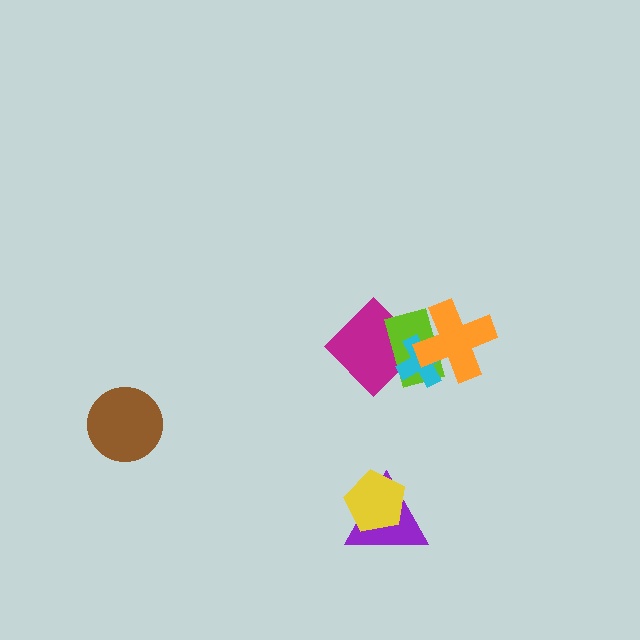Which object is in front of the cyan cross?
The orange cross is in front of the cyan cross.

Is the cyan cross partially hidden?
Yes, it is partially covered by another shape.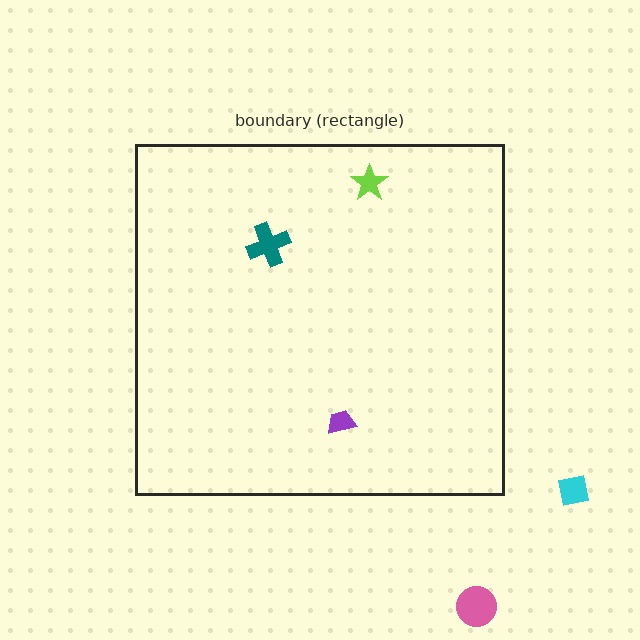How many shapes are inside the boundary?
3 inside, 2 outside.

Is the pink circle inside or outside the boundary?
Outside.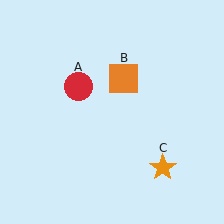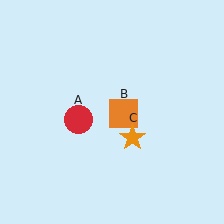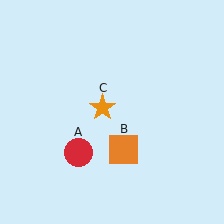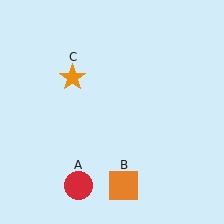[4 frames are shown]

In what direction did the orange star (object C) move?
The orange star (object C) moved up and to the left.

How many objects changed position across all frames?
3 objects changed position: red circle (object A), orange square (object B), orange star (object C).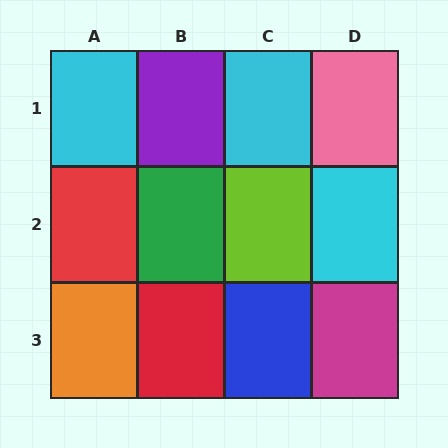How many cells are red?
2 cells are red.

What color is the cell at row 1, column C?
Cyan.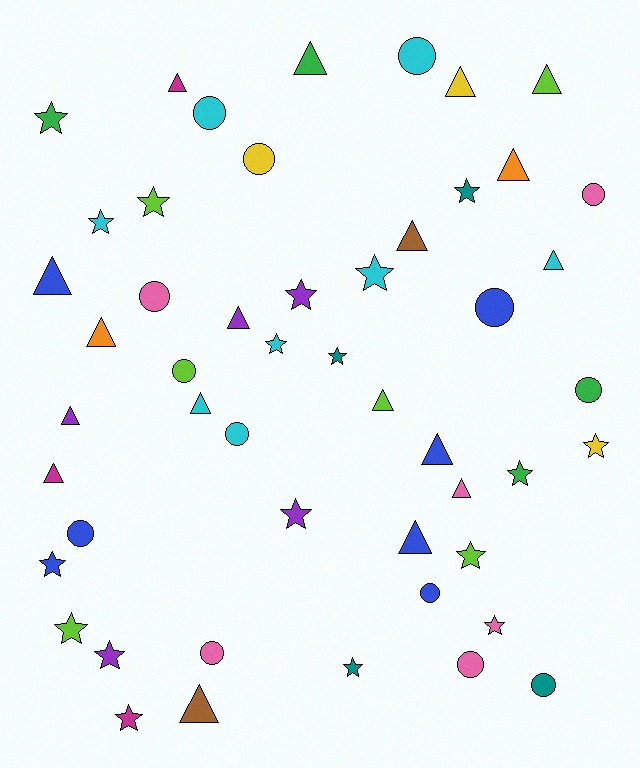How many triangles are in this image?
There are 18 triangles.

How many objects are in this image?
There are 50 objects.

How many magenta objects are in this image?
There are 3 magenta objects.